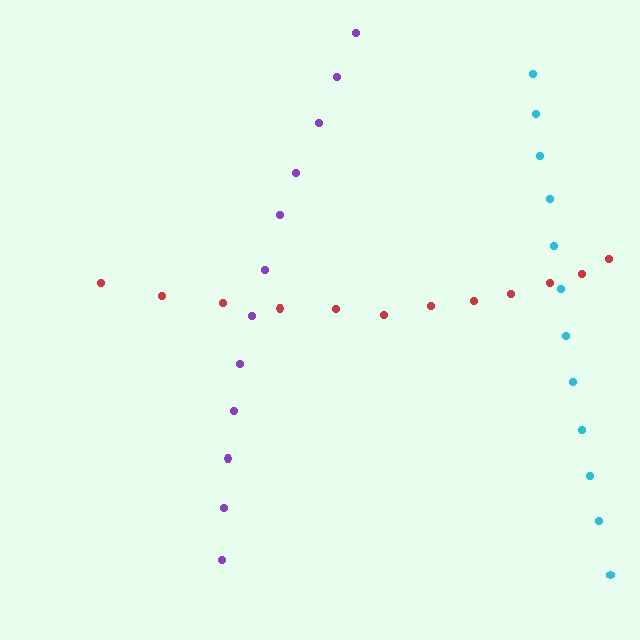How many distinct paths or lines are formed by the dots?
There are 3 distinct paths.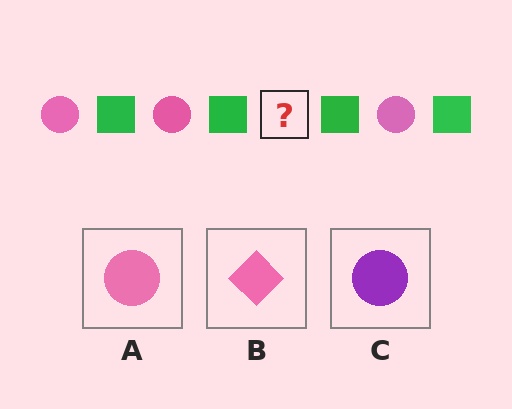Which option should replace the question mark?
Option A.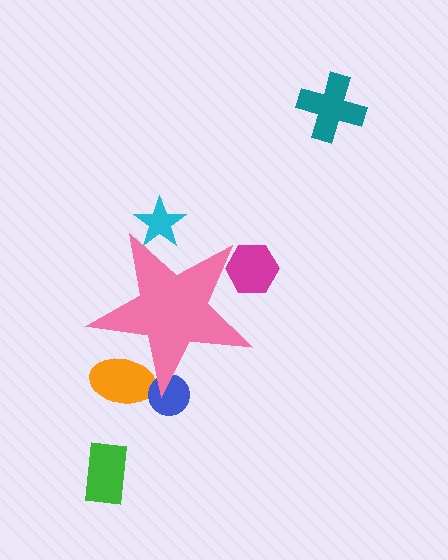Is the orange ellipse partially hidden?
Yes, the orange ellipse is partially hidden behind the pink star.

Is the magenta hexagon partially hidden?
Yes, the magenta hexagon is partially hidden behind the pink star.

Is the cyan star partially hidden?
Yes, the cyan star is partially hidden behind the pink star.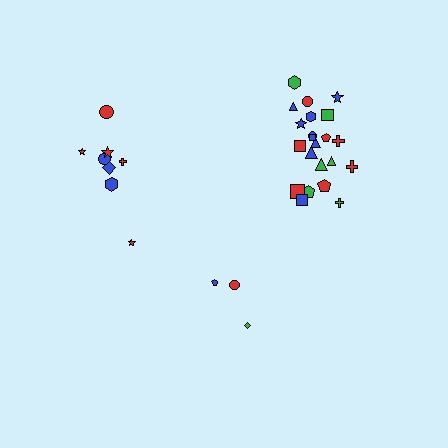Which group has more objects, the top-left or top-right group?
The top-right group.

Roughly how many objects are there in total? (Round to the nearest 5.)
Roughly 35 objects in total.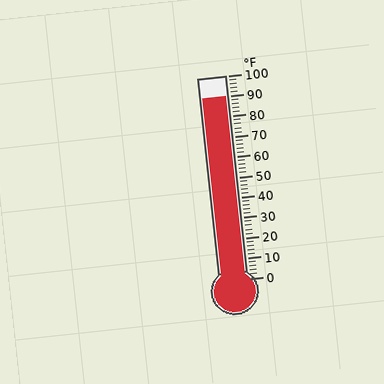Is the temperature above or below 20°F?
The temperature is above 20°F.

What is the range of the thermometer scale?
The thermometer scale ranges from 0°F to 100°F.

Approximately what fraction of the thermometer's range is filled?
The thermometer is filled to approximately 90% of its range.